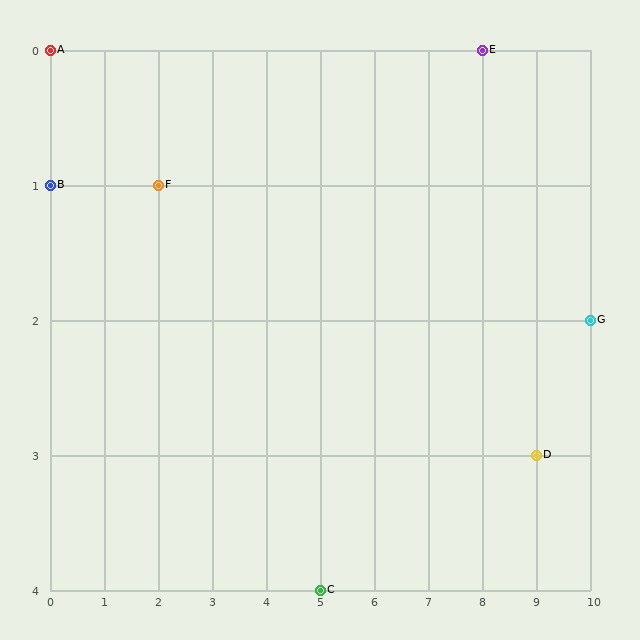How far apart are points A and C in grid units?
Points A and C are 5 columns and 4 rows apart (about 6.4 grid units diagonally).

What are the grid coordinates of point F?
Point F is at grid coordinates (2, 1).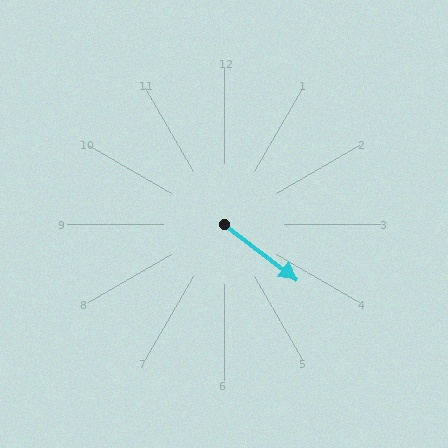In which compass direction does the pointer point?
Southeast.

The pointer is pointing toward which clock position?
Roughly 4 o'clock.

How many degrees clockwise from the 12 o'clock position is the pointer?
Approximately 127 degrees.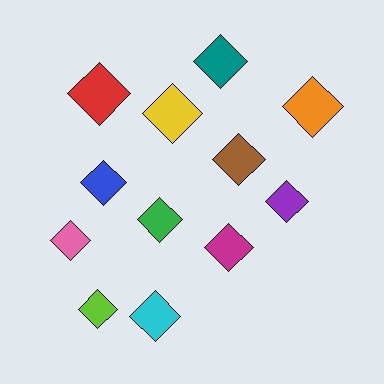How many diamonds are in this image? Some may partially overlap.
There are 12 diamonds.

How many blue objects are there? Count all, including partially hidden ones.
There is 1 blue object.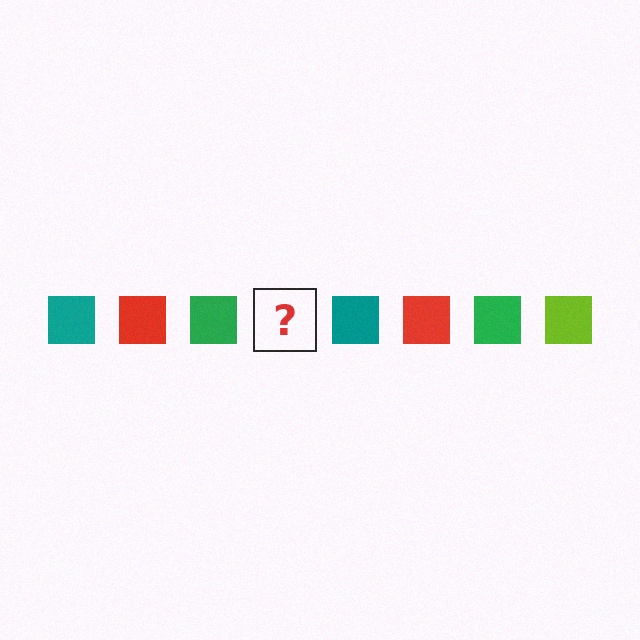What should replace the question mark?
The question mark should be replaced with a lime square.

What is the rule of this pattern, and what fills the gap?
The rule is that the pattern cycles through teal, red, green, lime squares. The gap should be filled with a lime square.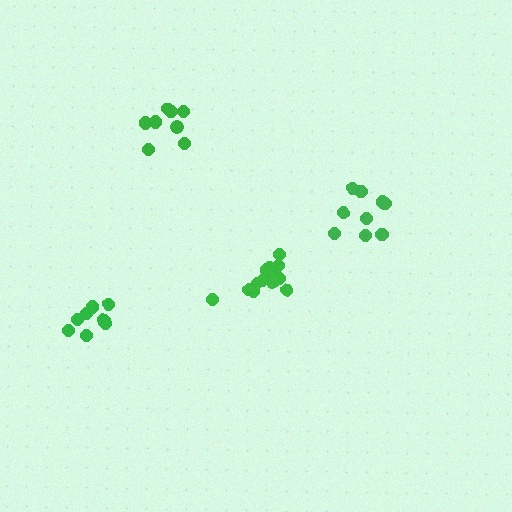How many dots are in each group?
Group 1: 9 dots, Group 2: 8 dots, Group 3: 13 dots, Group 4: 8 dots (38 total).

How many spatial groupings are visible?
There are 4 spatial groupings.